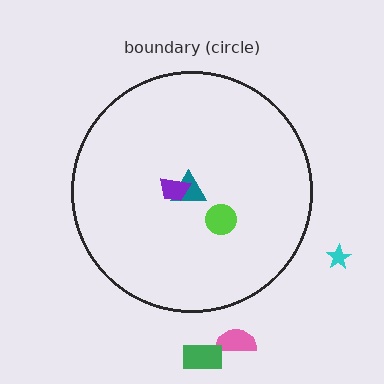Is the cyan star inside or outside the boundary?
Outside.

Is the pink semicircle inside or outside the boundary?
Outside.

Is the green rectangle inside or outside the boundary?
Outside.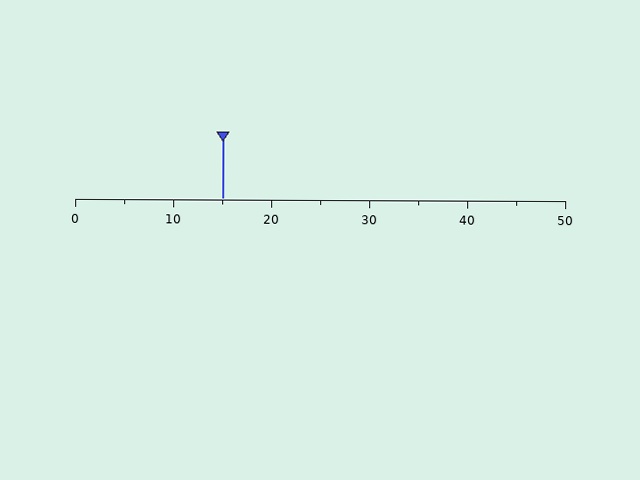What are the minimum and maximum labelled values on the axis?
The axis runs from 0 to 50.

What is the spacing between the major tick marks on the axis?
The major ticks are spaced 10 apart.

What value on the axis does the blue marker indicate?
The marker indicates approximately 15.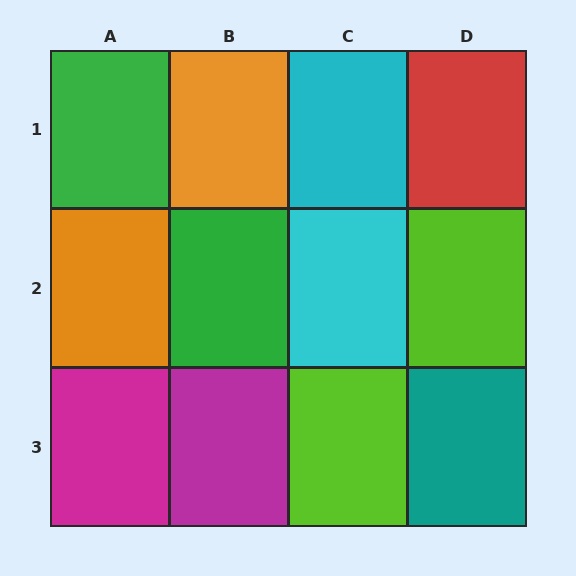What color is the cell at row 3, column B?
Magenta.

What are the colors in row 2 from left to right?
Orange, green, cyan, lime.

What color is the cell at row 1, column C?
Cyan.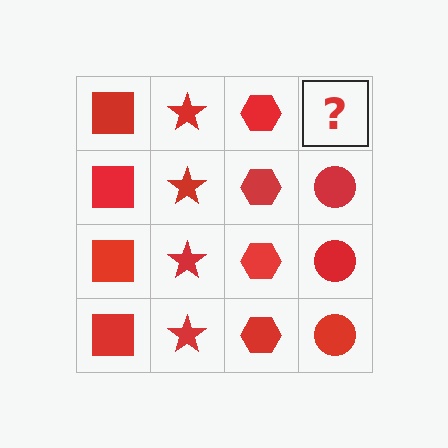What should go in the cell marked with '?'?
The missing cell should contain a red circle.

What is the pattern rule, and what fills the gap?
The rule is that each column has a consistent shape. The gap should be filled with a red circle.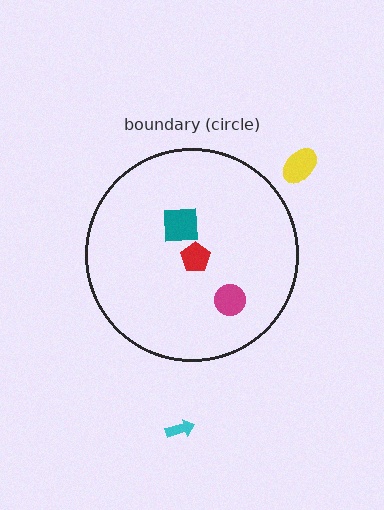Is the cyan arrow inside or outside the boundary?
Outside.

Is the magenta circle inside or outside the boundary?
Inside.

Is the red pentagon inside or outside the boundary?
Inside.